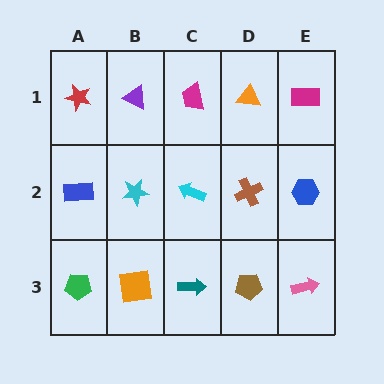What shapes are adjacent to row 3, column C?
A cyan arrow (row 2, column C), an orange square (row 3, column B), a brown pentagon (row 3, column D).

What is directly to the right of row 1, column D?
A magenta rectangle.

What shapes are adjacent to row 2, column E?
A magenta rectangle (row 1, column E), a pink arrow (row 3, column E), a brown cross (row 2, column D).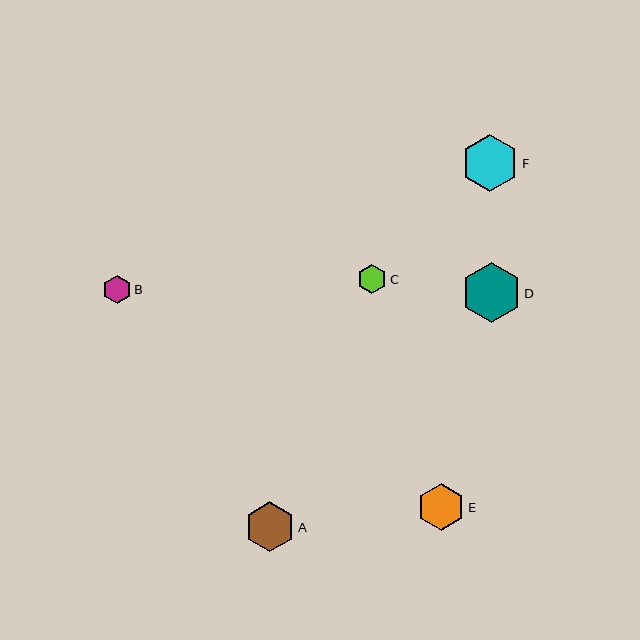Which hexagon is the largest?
Hexagon D is the largest with a size of approximately 60 pixels.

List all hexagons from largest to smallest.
From largest to smallest: D, F, A, E, C, B.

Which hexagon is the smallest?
Hexagon B is the smallest with a size of approximately 28 pixels.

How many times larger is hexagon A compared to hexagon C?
Hexagon A is approximately 1.7 times the size of hexagon C.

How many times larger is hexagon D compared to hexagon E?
Hexagon D is approximately 1.3 times the size of hexagon E.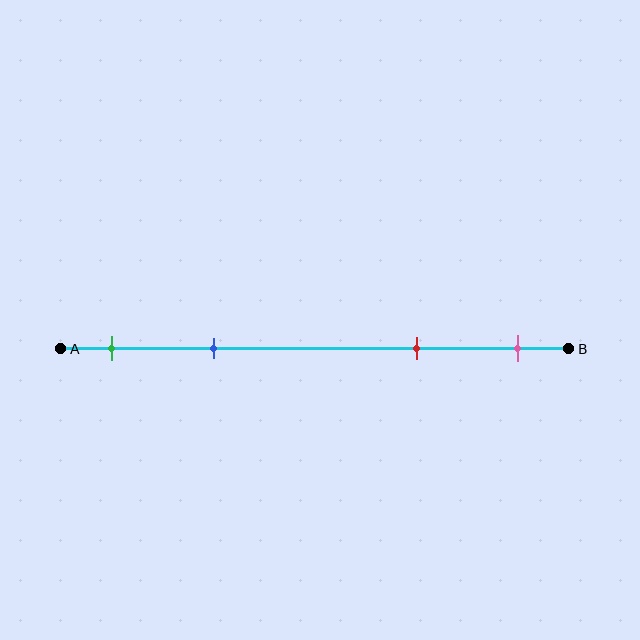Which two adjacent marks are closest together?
The green and blue marks are the closest adjacent pair.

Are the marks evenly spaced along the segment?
No, the marks are not evenly spaced.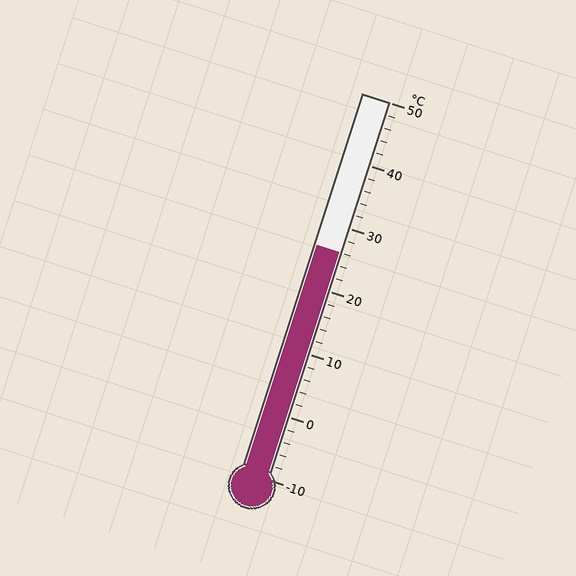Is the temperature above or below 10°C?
The temperature is above 10°C.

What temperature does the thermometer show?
The thermometer shows approximately 26°C.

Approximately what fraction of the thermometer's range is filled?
The thermometer is filled to approximately 60% of its range.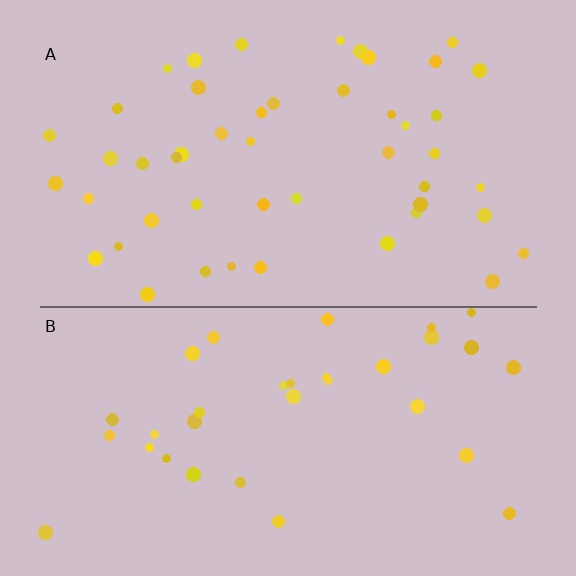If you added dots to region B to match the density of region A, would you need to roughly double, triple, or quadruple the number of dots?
Approximately double.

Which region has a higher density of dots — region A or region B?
A (the top).